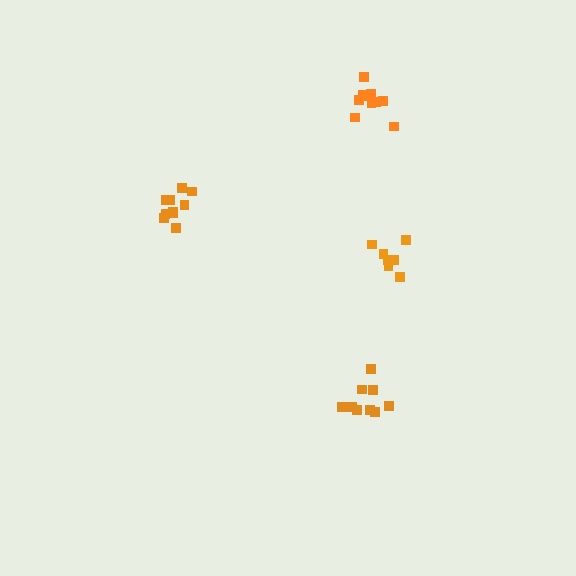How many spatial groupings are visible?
There are 4 spatial groupings.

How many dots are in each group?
Group 1: 9 dots, Group 2: 10 dots, Group 3: 10 dots, Group 4: 8 dots (37 total).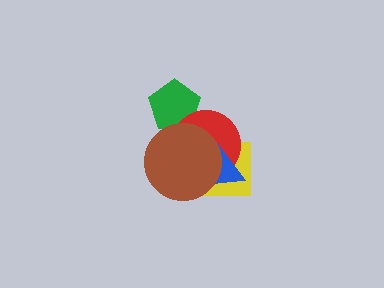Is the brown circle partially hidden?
No, no other shape covers it.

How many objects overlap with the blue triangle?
3 objects overlap with the blue triangle.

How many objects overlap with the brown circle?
4 objects overlap with the brown circle.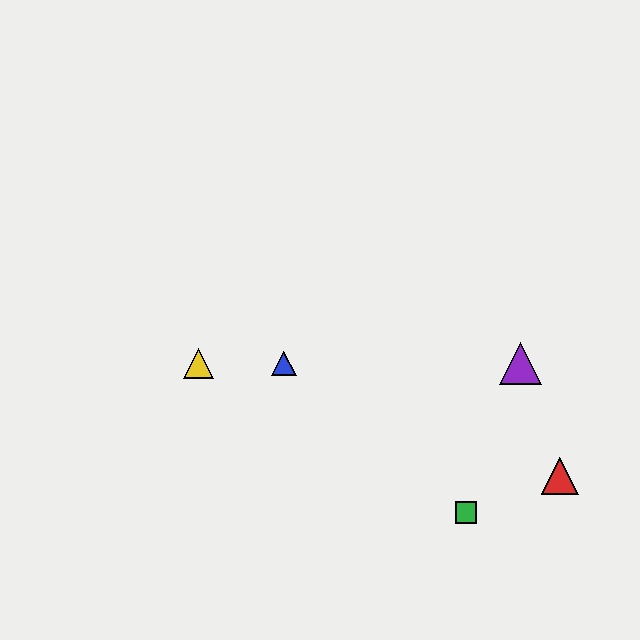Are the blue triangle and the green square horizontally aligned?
No, the blue triangle is at y≈363 and the green square is at y≈513.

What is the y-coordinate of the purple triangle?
The purple triangle is at y≈363.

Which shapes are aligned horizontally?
The blue triangle, the yellow triangle, the purple triangle are aligned horizontally.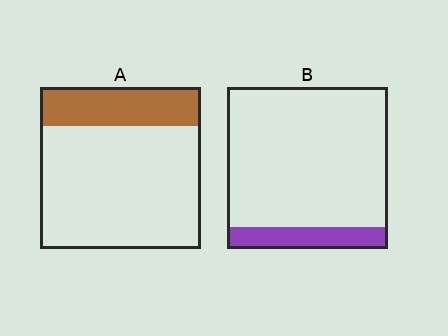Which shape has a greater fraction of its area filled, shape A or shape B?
Shape A.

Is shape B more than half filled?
No.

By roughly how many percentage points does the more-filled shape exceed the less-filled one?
By roughly 10 percentage points (A over B).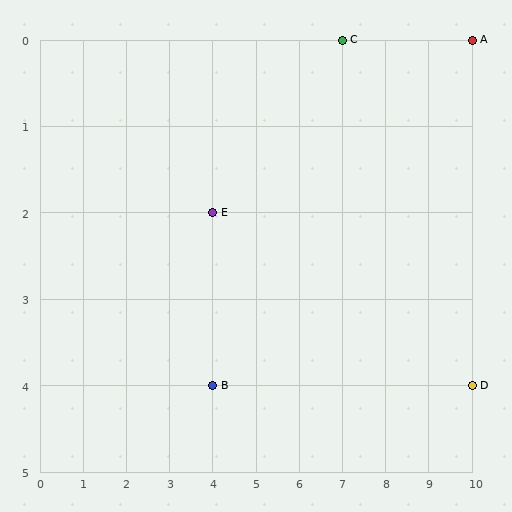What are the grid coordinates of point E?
Point E is at grid coordinates (4, 2).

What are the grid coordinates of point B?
Point B is at grid coordinates (4, 4).